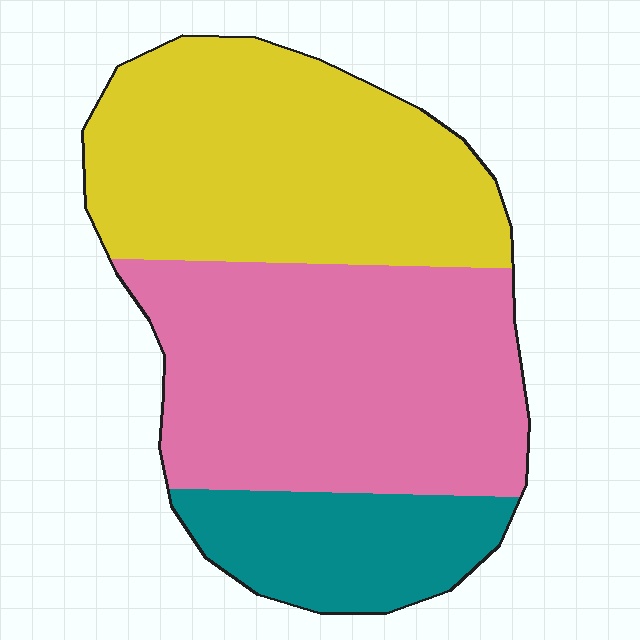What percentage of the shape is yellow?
Yellow takes up between a third and a half of the shape.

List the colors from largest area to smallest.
From largest to smallest: pink, yellow, teal.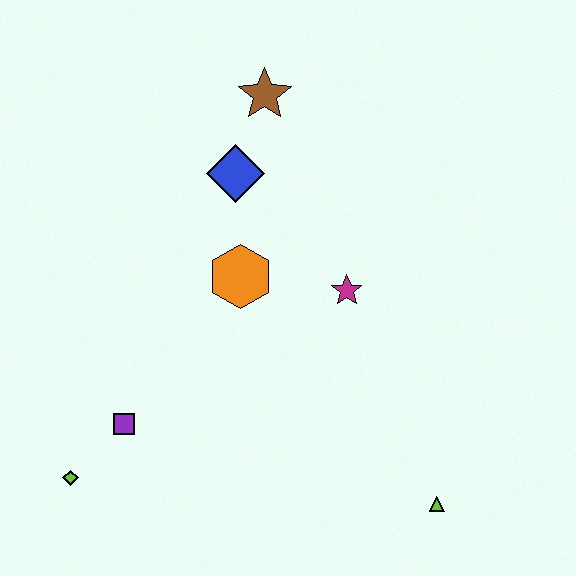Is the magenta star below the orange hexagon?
Yes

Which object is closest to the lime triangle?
The magenta star is closest to the lime triangle.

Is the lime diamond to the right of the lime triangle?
No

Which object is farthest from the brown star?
The lime triangle is farthest from the brown star.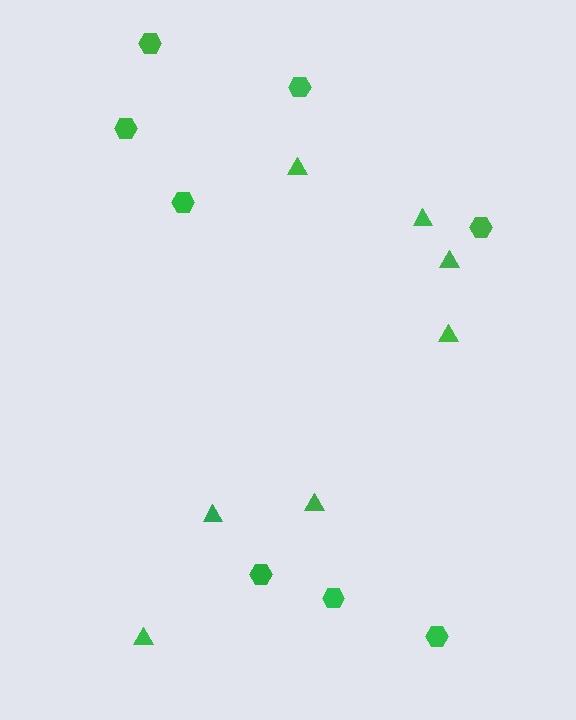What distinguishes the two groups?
There are 2 groups: one group of hexagons (8) and one group of triangles (7).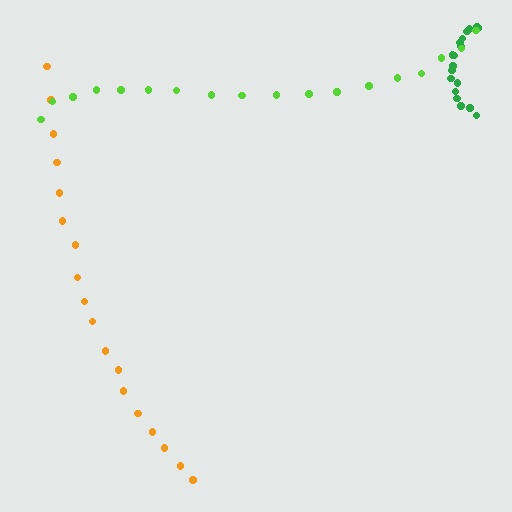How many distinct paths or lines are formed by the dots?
There are 3 distinct paths.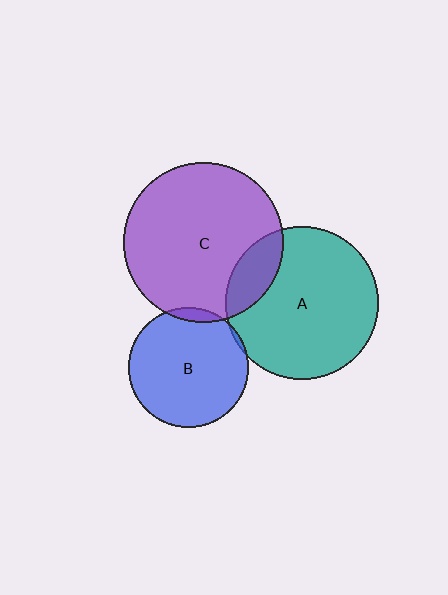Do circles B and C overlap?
Yes.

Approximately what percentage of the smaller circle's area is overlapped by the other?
Approximately 5%.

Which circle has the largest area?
Circle C (purple).